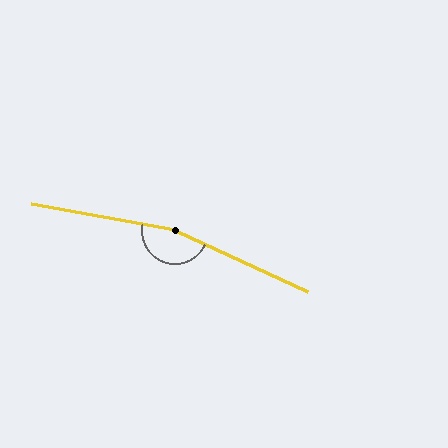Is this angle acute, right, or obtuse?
It is obtuse.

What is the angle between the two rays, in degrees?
Approximately 165 degrees.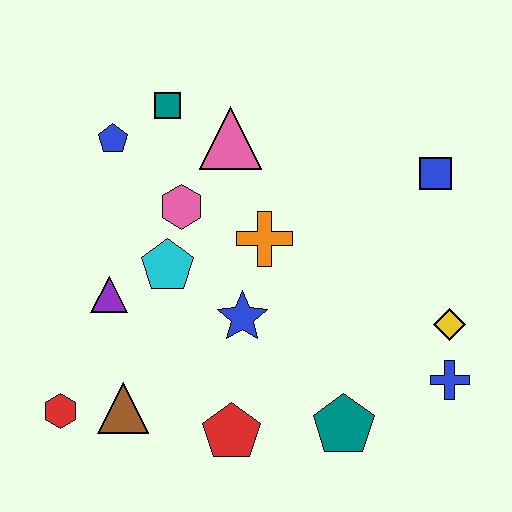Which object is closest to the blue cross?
The yellow diamond is closest to the blue cross.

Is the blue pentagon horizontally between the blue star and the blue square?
No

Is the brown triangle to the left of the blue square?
Yes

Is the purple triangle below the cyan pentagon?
Yes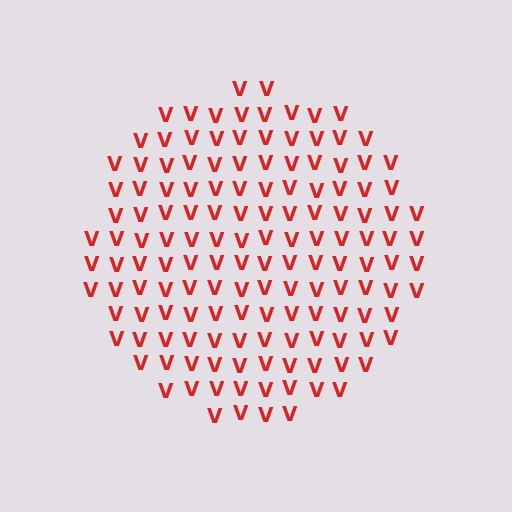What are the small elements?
The small elements are letter V's.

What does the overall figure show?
The overall figure shows a circle.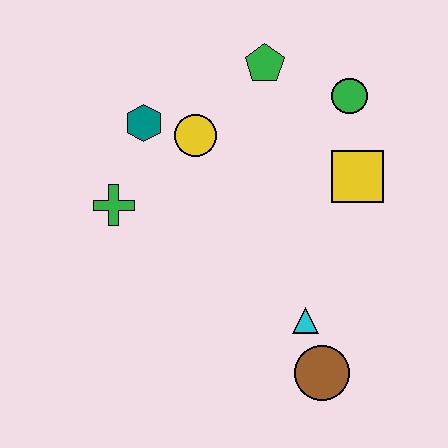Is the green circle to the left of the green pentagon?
No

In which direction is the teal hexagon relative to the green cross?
The teal hexagon is above the green cross.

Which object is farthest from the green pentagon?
The brown circle is farthest from the green pentagon.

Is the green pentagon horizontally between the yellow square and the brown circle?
No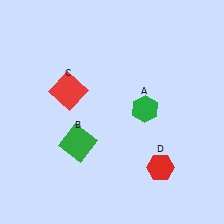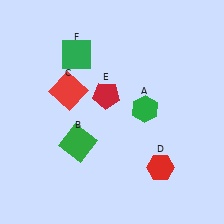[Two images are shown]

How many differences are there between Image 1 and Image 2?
There are 2 differences between the two images.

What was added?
A red pentagon (E), a green square (F) were added in Image 2.